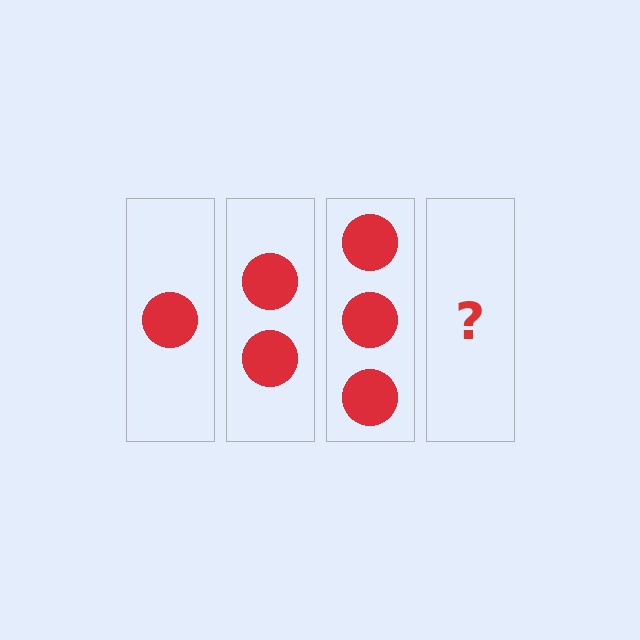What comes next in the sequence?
The next element should be 4 circles.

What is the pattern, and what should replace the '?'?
The pattern is that each step adds one more circle. The '?' should be 4 circles.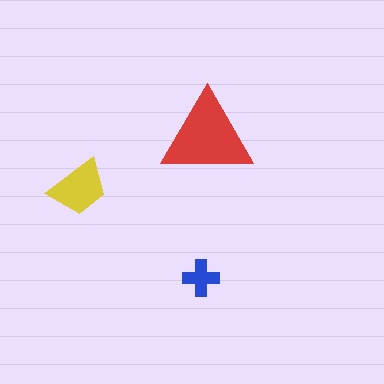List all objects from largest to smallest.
The red triangle, the yellow trapezoid, the blue cross.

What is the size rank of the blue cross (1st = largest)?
3rd.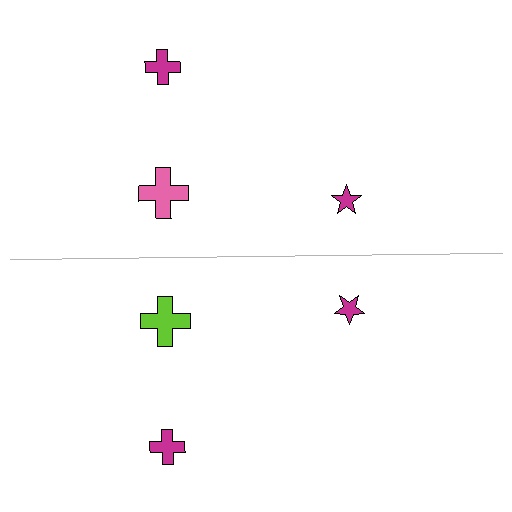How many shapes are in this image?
There are 6 shapes in this image.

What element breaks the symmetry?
The lime cross on the bottom side breaks the symmetry — its mirror counterpart is pink.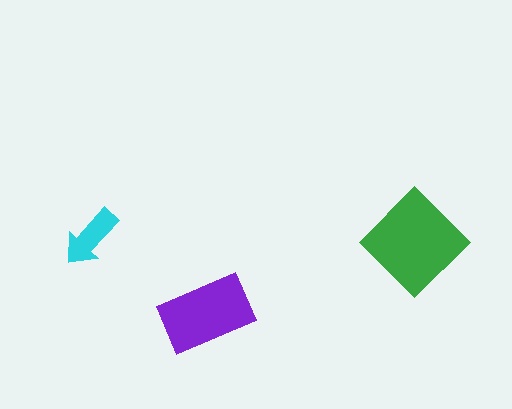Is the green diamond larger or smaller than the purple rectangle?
Larger.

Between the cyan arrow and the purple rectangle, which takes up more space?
The purple rectangle.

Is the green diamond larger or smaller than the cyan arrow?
Larger.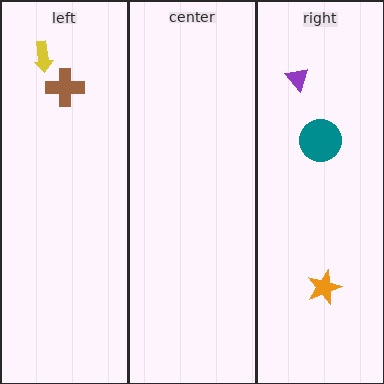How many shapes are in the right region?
3.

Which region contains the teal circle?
The right region.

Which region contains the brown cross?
The left region.